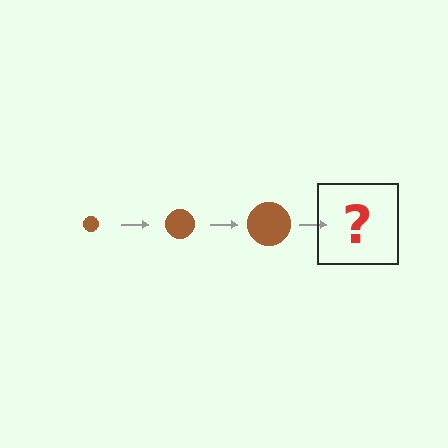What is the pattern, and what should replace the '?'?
The pattern is that the circle gets progressively larger each step. The '?' should be a brown circle, larger than the previous one.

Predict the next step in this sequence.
The next step is a brown circle, larger than the previous one.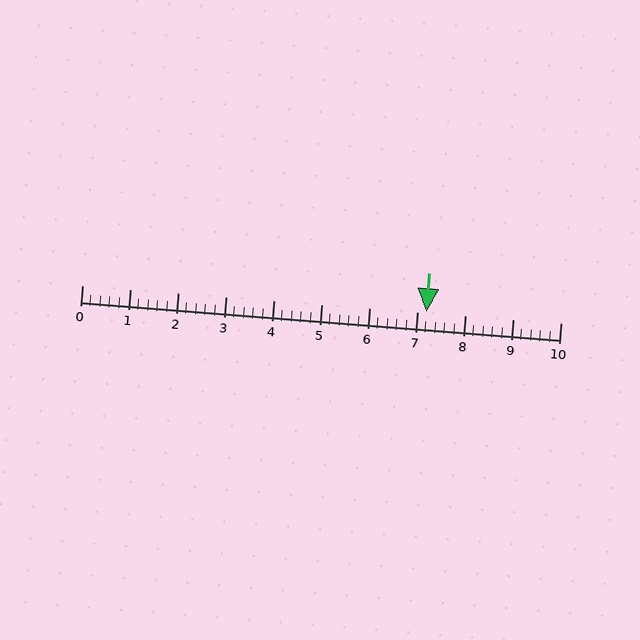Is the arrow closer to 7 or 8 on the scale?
The arrow is closer to 7.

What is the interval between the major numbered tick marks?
The major tick marks are spaced 1 units apart.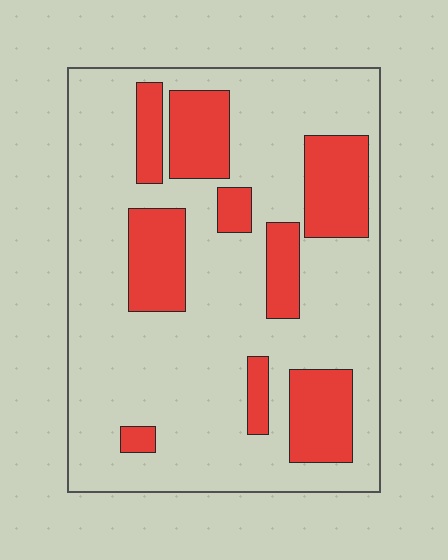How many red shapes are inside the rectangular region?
9.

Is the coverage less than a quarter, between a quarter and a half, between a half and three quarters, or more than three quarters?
Between a quarter and a half.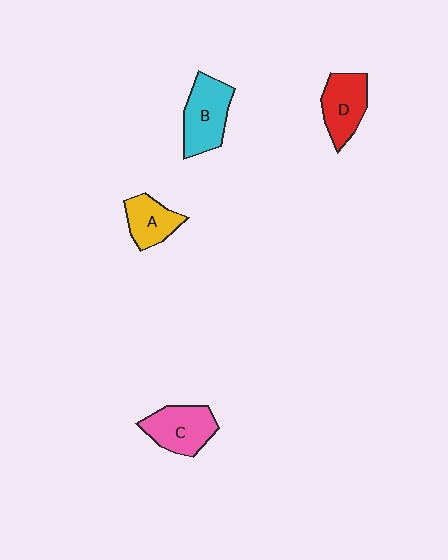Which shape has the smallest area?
Shape A (yellow).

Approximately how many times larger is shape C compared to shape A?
Approximately 1.3 times.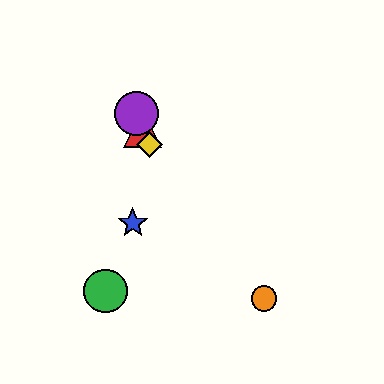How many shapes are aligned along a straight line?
3 shapes (the red triangle, the yellow diamond, the purple circle) are aligned along a straight line.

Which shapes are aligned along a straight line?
The red triangle, the yellow diamond, the purple circle are aligned along a straight line.